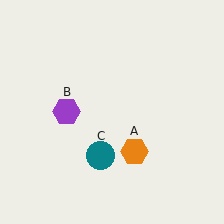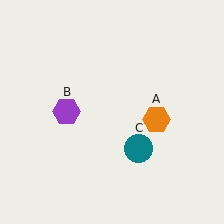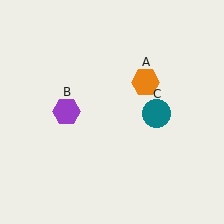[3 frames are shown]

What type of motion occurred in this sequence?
The orange hexagon (object A), teal circle (object C) rotated counterclockwise around the center of the scene.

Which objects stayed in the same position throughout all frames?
Purple hexagon (object B) remained stationary.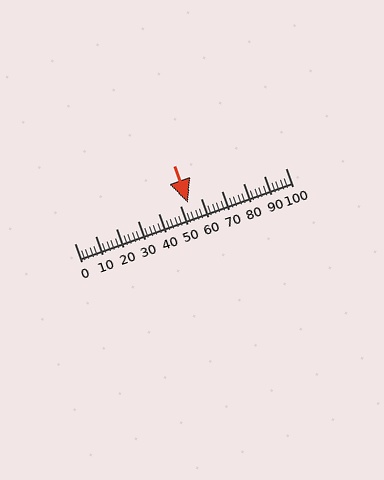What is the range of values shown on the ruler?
The ruler shows values from 0 to 100.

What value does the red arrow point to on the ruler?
The red arrow points to approximately 54.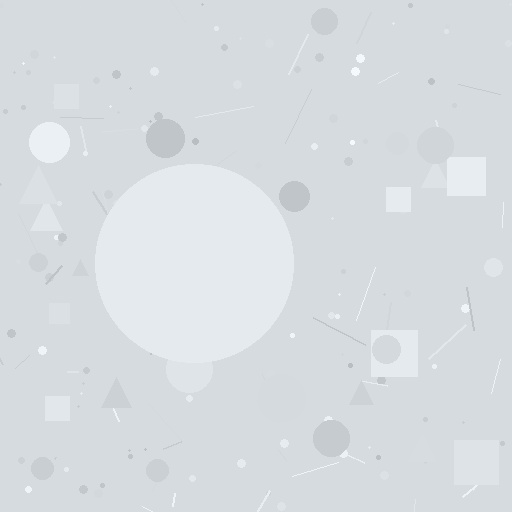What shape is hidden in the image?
A circle is hidden in the image.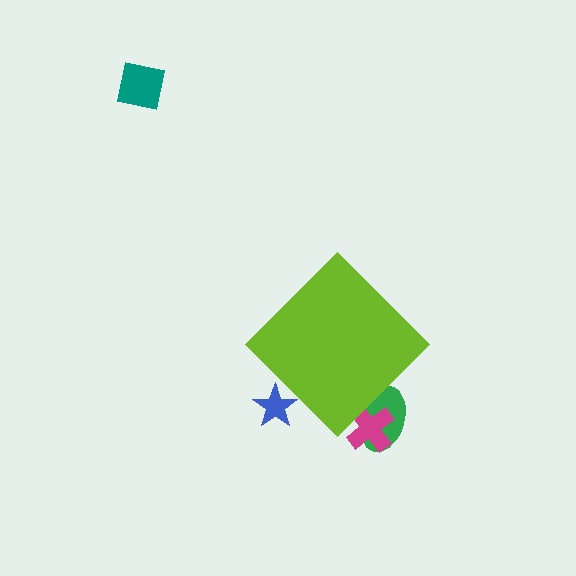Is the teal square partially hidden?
No, the teal square is fully visible.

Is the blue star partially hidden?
Yes, the blue star is partially hidden behind the lime diamond.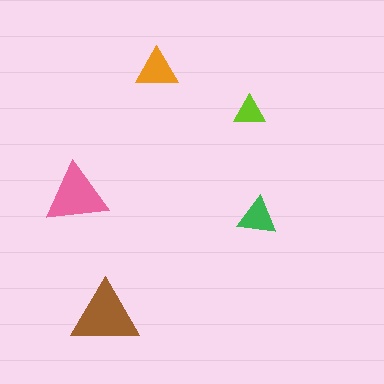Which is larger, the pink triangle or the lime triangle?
The pink one.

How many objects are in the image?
There are 5 objects in the image.